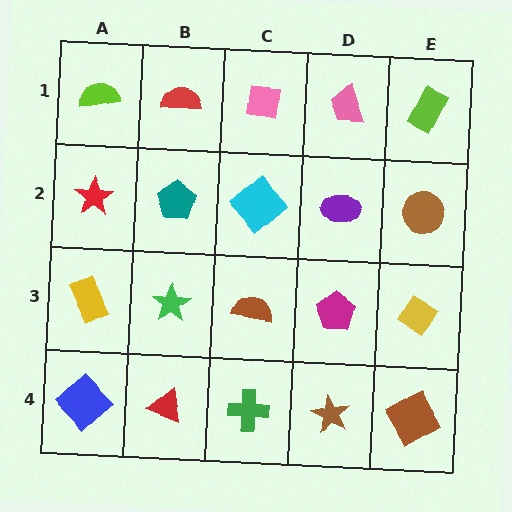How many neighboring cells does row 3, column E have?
3.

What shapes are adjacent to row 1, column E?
A brown circle (row 2, column E), a pink trapezoid (row 1, column D).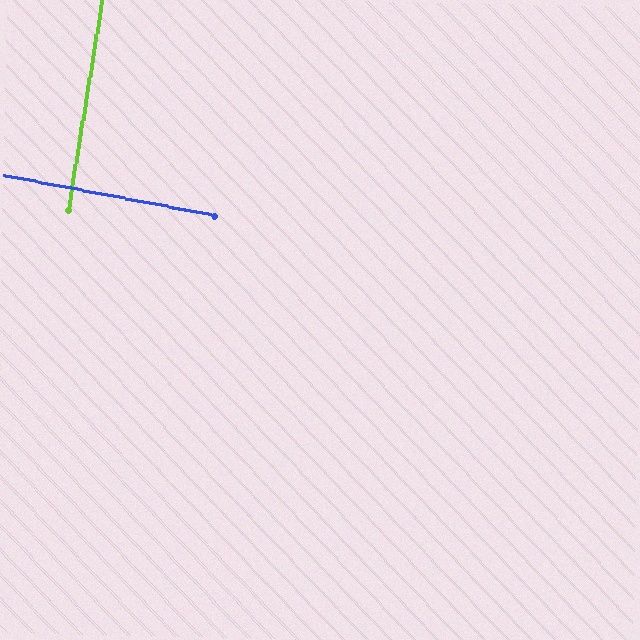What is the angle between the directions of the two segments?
Approximately 88 degrees.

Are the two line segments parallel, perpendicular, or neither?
Perpendicular — they meet at approximately 88°.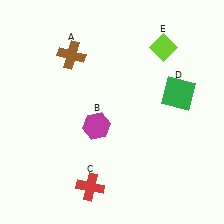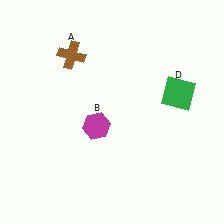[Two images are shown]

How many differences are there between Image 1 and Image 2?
There are 2 differences between the two images.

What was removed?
The lime diamond (E), the red cross (C) were removed in Image 2.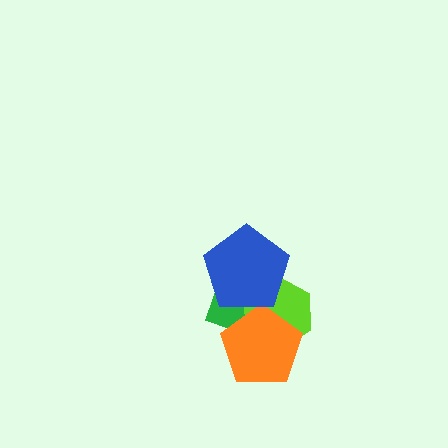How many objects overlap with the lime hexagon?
3 objects overlap with the lime hexagon.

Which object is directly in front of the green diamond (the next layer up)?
The lime hexagon is directly in front of the green diamond.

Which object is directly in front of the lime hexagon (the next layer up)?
The orange pentagon is directly in front of the lime hexagon.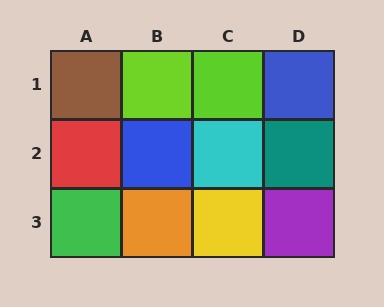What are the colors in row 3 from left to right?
Green, orange, yellow, purple.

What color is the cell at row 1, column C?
Lime.